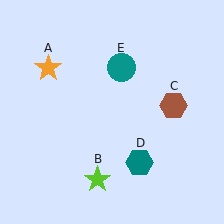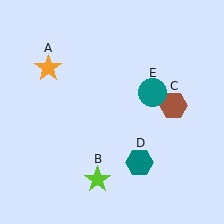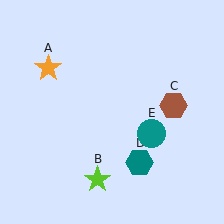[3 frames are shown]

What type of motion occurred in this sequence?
The teal circle (object E) rotated clockwise around the center of the scene.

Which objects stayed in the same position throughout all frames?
Orange star (object A) and lime star (object B) and brown hexagon (object C) and teal hexagon (object D) remained stationary.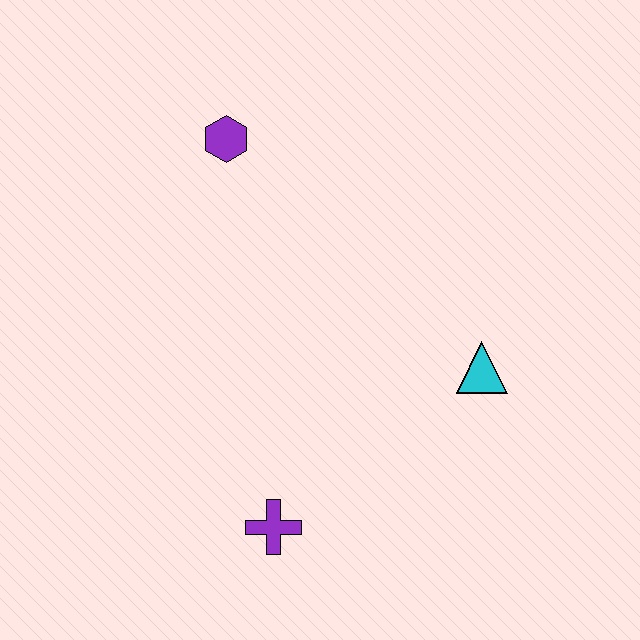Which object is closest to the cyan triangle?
The purple cross is closest to the cyan triangle.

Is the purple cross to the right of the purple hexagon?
Yes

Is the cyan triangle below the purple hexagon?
Yes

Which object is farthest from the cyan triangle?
The purple hexagon is farthest from the cyan triangle.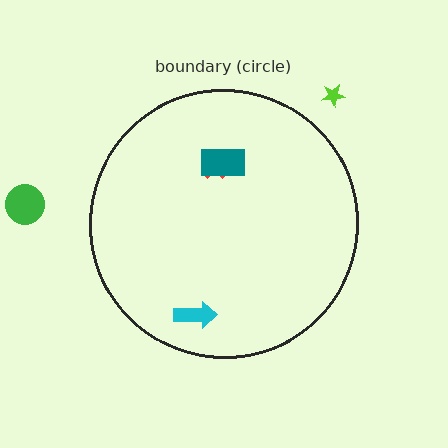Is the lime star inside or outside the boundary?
Outside.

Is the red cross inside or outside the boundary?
Inside.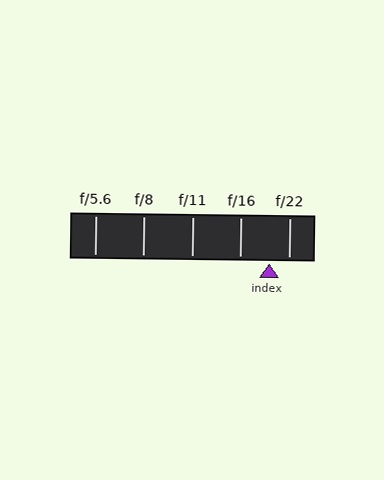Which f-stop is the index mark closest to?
The index mark is closest to f/22.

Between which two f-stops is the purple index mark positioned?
The index mark is between f/16 and f/22.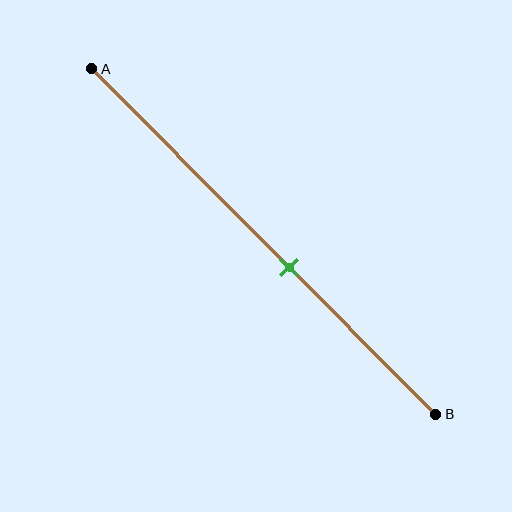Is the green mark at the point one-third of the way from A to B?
No, the mark is at about 55% from A, not at the 33% one-third point.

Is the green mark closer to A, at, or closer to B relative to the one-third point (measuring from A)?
The green mark is closer to point B than the one-third point of segment AB.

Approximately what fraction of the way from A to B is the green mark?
The green mark is approximately 55% of the way from A to B.